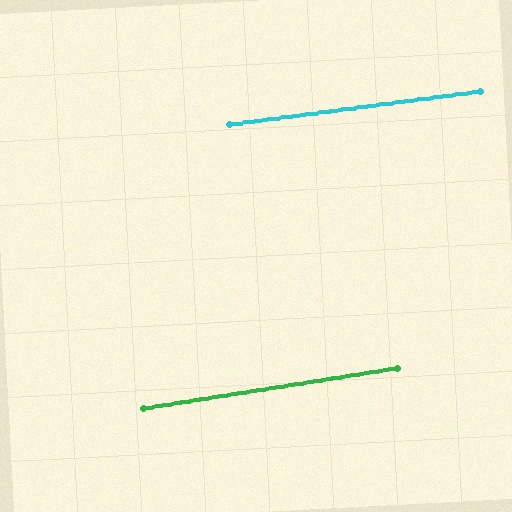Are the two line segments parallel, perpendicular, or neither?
Parallel — their directions differ by only 1.4°.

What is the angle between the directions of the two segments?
Approximately 1 degree.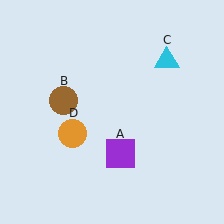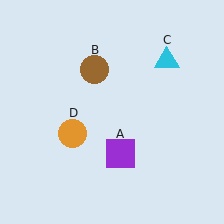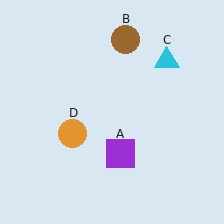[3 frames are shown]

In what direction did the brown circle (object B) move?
The brown circle (object B) moved up and to the right.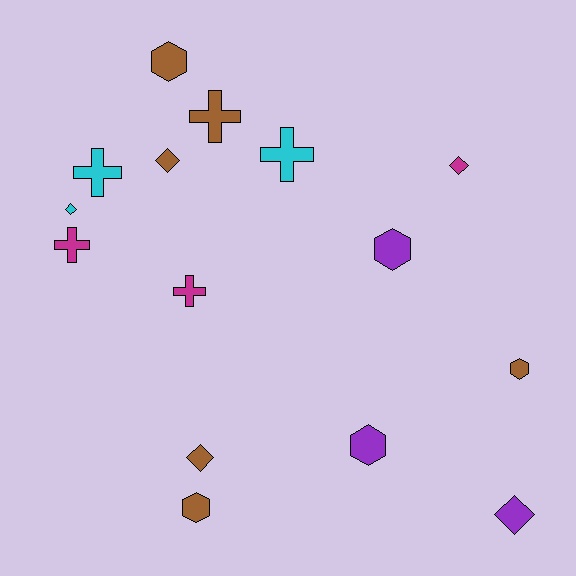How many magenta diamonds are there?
There is 1 magenta diamond.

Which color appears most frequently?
Brown, with 6 objects.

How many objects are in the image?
There are 15 objects.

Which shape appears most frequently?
Diamond, with 5 objects.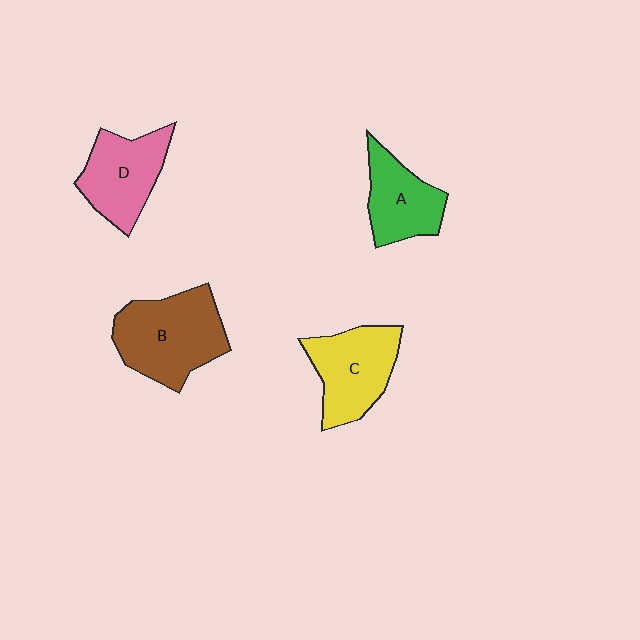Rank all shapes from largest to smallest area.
From largest to smallest: B (brown), C (yellow), D (pink), A (green).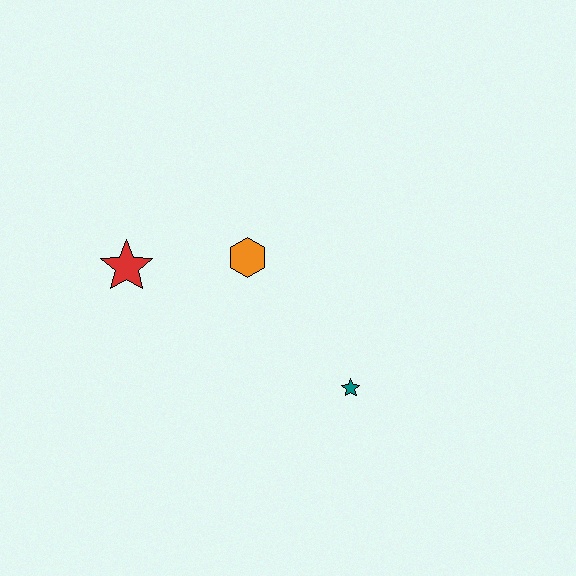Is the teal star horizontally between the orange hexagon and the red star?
No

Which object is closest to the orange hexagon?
The red star is closest to the orange hexagon.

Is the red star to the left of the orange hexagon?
Yes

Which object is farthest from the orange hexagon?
The teal star is farthest from the orange hexagon.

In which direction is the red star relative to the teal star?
The red star is to the left of the teal star.